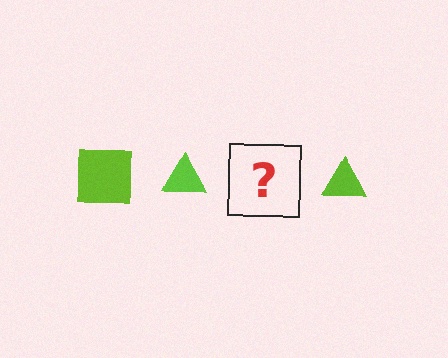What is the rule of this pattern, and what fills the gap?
The rule is that the pattern cycles through square, triangle shapes in lime. The gap should be filled with a lime square.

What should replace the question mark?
The question mark should be replaced with a lime square.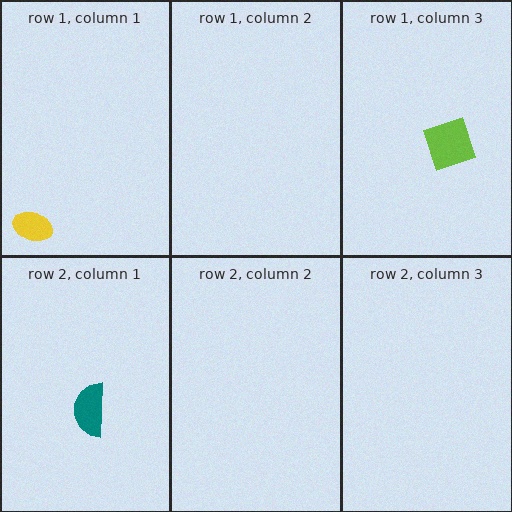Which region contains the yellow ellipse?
The row 1, column 1 region.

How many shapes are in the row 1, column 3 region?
1.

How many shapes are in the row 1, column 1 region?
1.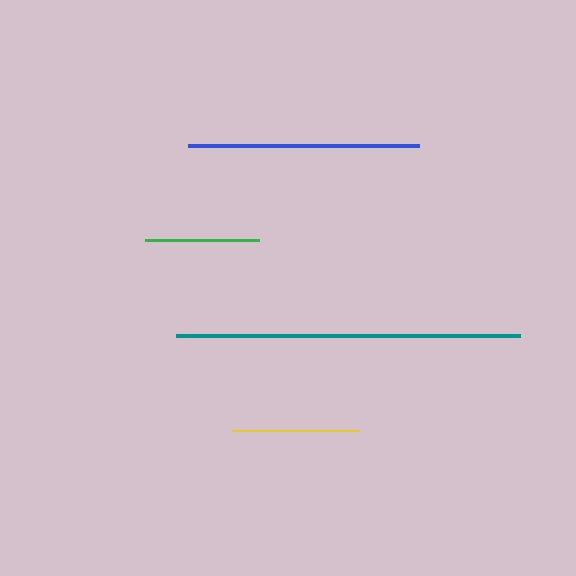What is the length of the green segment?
The green segment is approximately 114 pixels long.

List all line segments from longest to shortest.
From longest to shortest: teal, blue, yellow, green.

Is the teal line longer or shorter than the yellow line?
The teal line is longer than the yellow line.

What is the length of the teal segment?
The teal segment is approximately 344 pixels long.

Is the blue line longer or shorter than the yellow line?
The blue line is longer than the yellow line.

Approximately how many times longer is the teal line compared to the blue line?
The teal line is approximately 1.5 times the length of the blue line.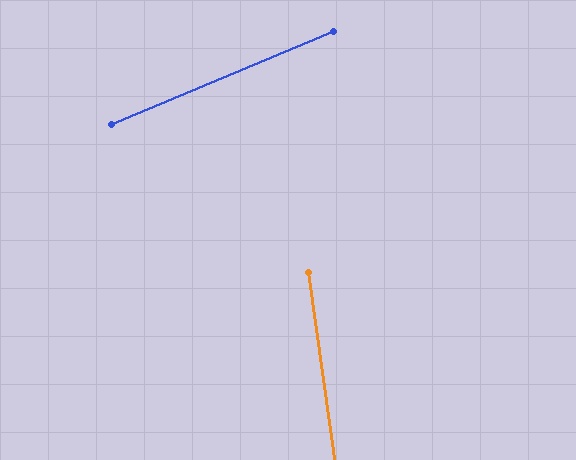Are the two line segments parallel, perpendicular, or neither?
Neither parallel nor perpendicular — they differ by about 75°.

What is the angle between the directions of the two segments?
Approximately 75 degrees.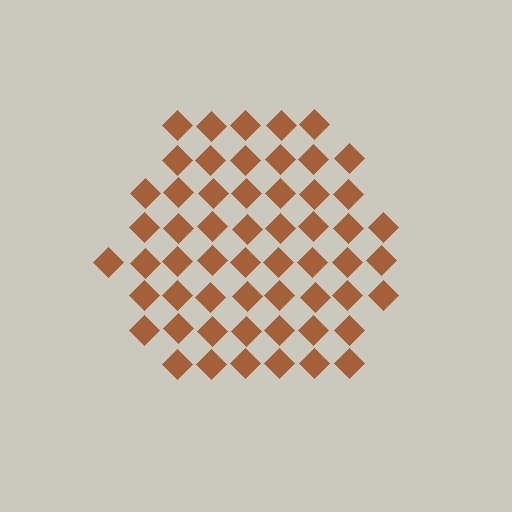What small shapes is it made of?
It is made of small diamonds.